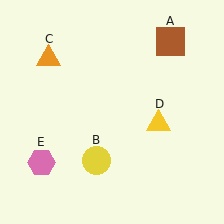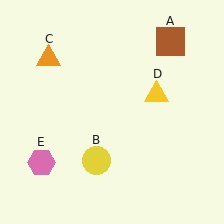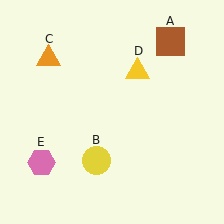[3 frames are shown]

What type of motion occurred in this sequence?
The yellow triangle (object D) rotated counterclockwise around the center of the scene.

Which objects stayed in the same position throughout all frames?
Brown square (object A) and yellow circle (object B) and orange triangle (object C) and pink hexagon (object E) remained stationary.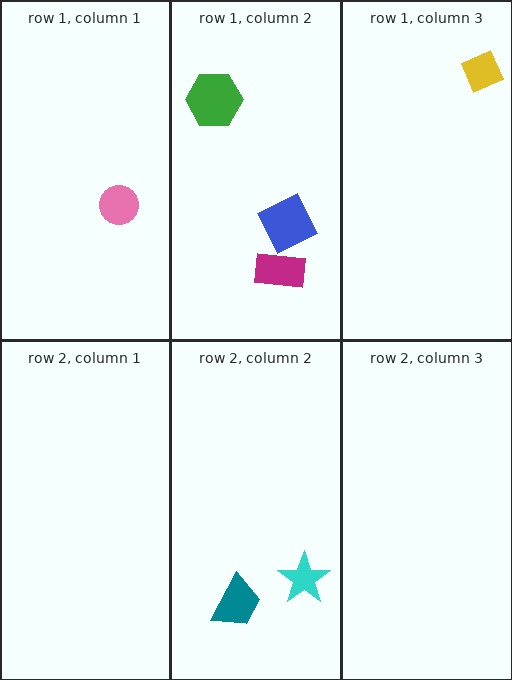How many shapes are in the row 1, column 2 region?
3.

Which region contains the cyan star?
The row 2, column 2 region.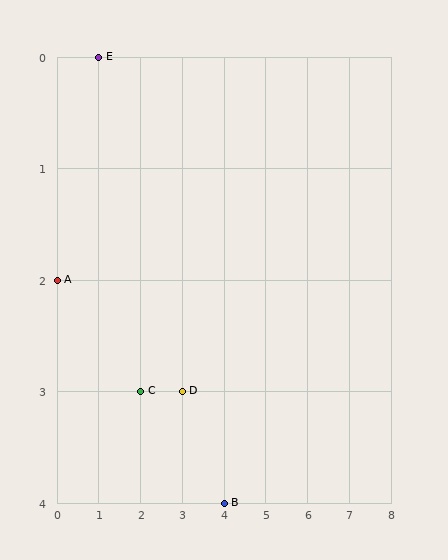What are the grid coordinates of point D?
Point D is at grid coordinates (3, 3).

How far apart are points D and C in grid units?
Points D and C are 1 column apart.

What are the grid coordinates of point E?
Point E is at grid coordinates (1, 0).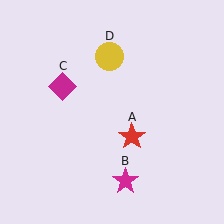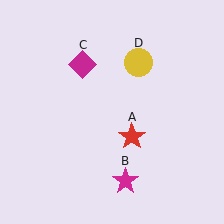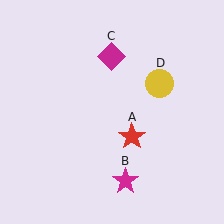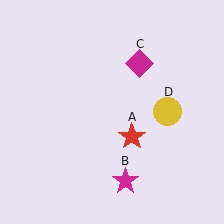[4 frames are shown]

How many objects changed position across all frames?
2 objects changed position: magenta diamond (object C), yellow circle (object D).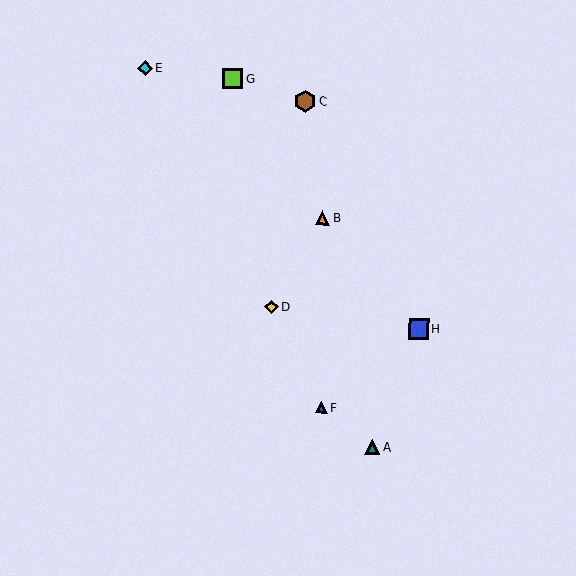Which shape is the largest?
The brown hexagon (labeled C) is the largest.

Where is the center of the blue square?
The center of the blue square is at (419, 329).